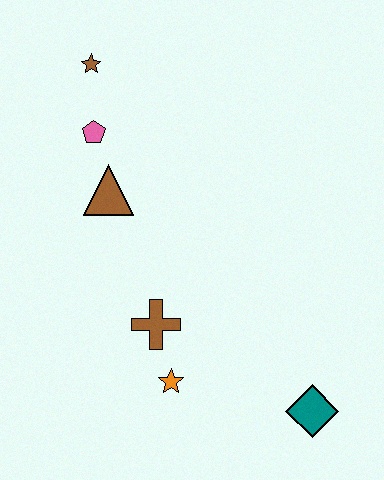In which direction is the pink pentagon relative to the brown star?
The pink pentagon is below the brown star.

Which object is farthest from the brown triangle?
The teal diamond is farthest from the brown triangle.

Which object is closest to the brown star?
The pink pentagon is closest to the brown star.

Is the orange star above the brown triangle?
No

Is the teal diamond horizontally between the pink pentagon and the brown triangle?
No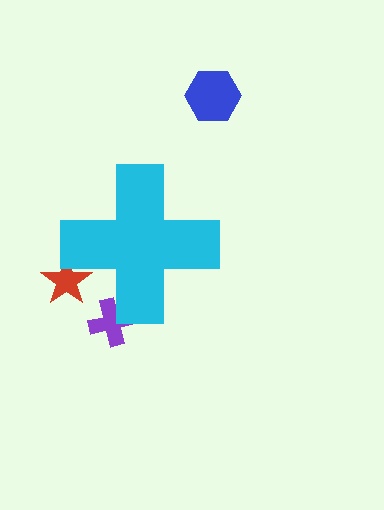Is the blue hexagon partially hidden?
No, the blue hexagon is fully visible.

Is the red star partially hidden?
Yes, the red star is partially hidden behind the cyan cross.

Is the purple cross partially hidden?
Yes, the purple cross is partially hidden behind the cyan cross.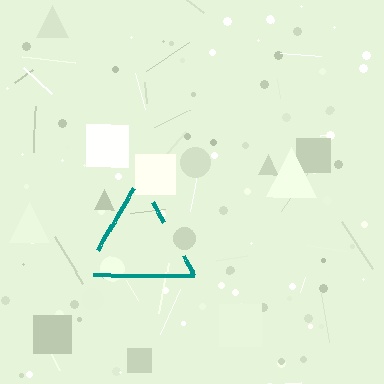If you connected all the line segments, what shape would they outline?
They would outline a triangle.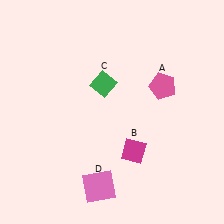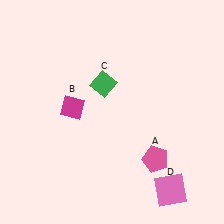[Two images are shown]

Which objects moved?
The objects that moved are: the pink pentagon (A), the magenta diamond (B), the pink square (D).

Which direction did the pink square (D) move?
The pink square (D) moved right.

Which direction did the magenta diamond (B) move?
The magenta diamond (B) moved left.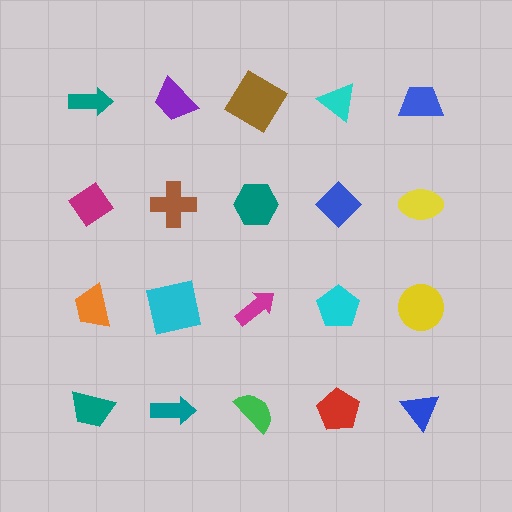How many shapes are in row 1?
5 shapes.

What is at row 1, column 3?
A brown diamond.